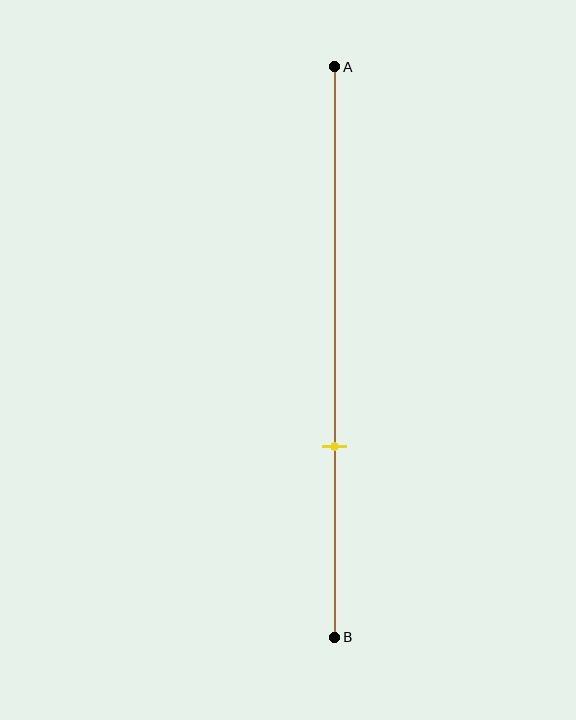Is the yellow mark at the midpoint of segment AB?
No, the mark is at about 65% from A, not at the 50% midpoint.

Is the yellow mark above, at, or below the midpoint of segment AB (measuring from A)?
The yellow mark is below the midpoint of segment AB.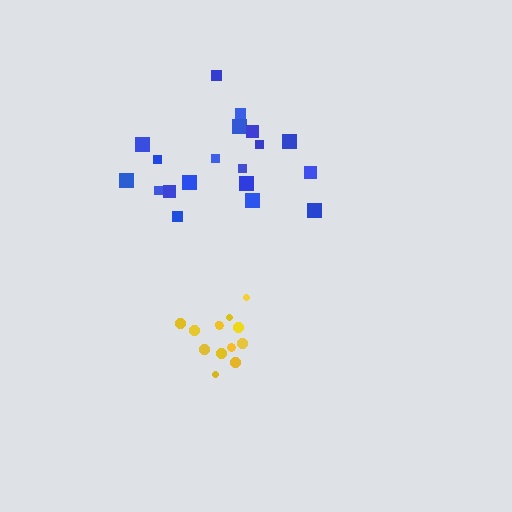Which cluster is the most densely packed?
Yellow.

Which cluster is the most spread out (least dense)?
Blue.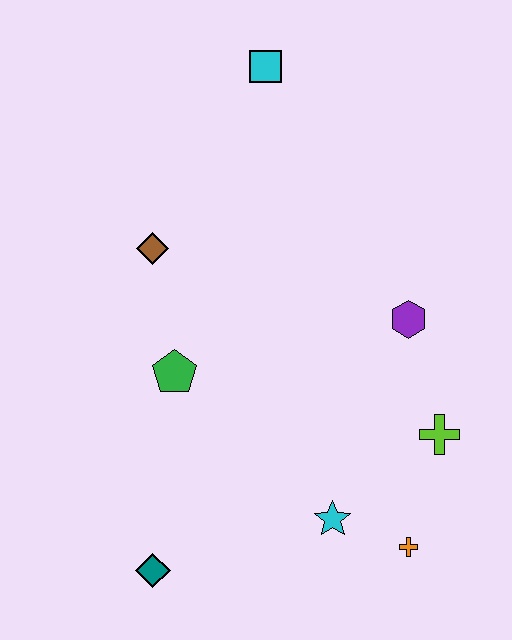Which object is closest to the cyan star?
The orange cross is closest to the cyan star.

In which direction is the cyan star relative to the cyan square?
The cyan star is below the cyan square.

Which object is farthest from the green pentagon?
The cyan square is farthest from the green pentagon.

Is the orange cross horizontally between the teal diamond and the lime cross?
Yes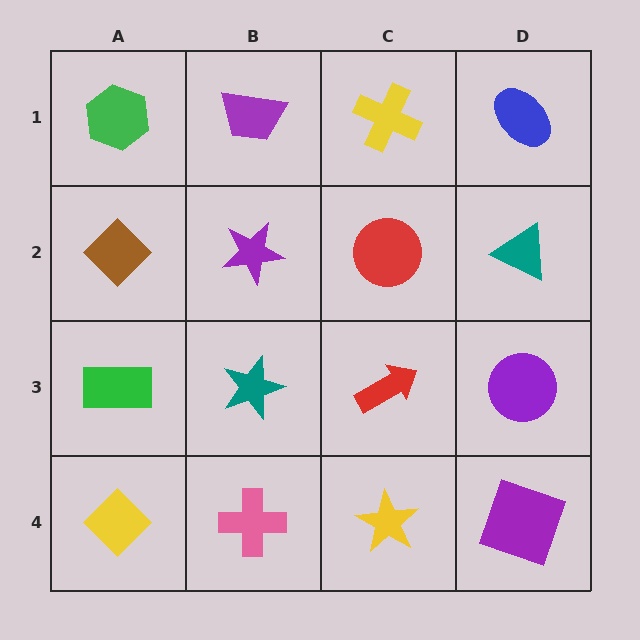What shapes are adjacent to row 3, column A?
A brown diamond (row 2, column A), a yellow diamond (row 4, column A), a teal star (row 3, column B).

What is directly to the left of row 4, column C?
A pink cross.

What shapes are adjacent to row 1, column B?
A purple star (row 2, column B), a green hexagon (row 1, column A), a yellow cross (row 1, column C).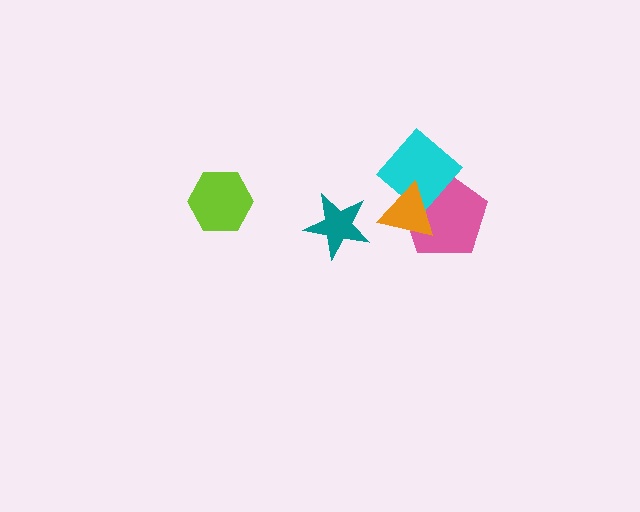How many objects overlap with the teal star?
0 objects overlap with the teal star.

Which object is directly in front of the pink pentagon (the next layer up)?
The cyan diamond is directly in front of the pink pentagon.